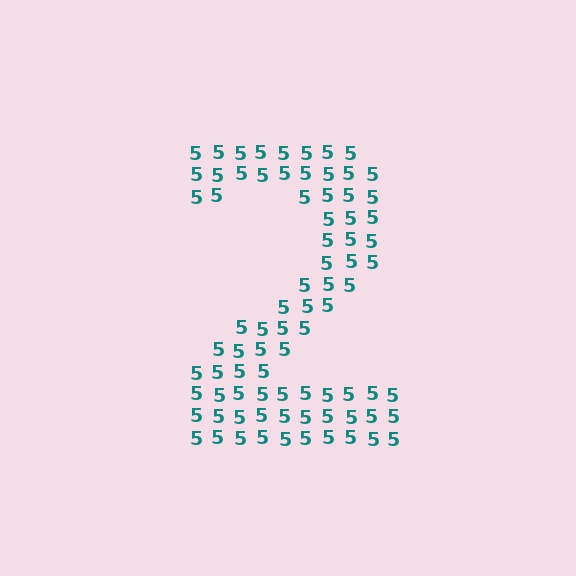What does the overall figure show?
The overall figure shows the digit 2.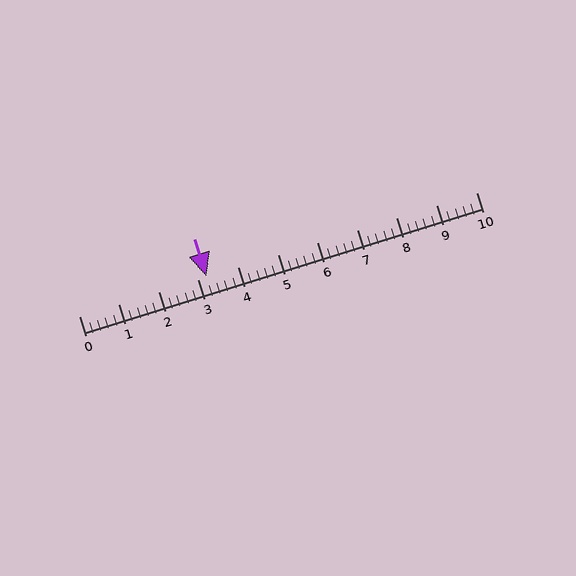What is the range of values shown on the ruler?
The ruler shows values from 0 to 10.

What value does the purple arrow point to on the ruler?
The purple arrow points to approximately 3.2.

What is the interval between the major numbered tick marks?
The major tick marks are spaced 1 units apart.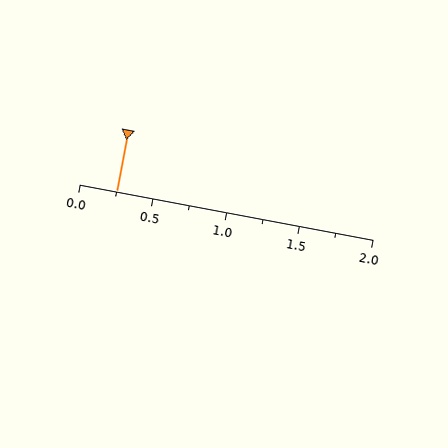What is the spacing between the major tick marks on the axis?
The major ticks are spaced 0.5 apart.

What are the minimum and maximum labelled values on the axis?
The axis runs from 0.0 to 2.0.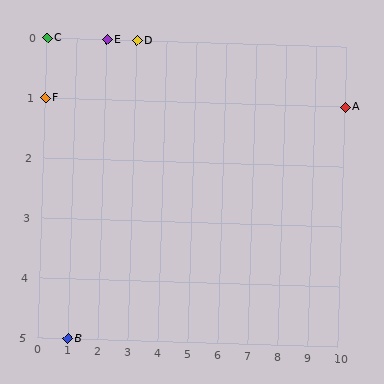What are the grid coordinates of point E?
Point E is at grid coordinates (2, 0).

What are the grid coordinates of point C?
Point C is at grid coordinates (0, 0).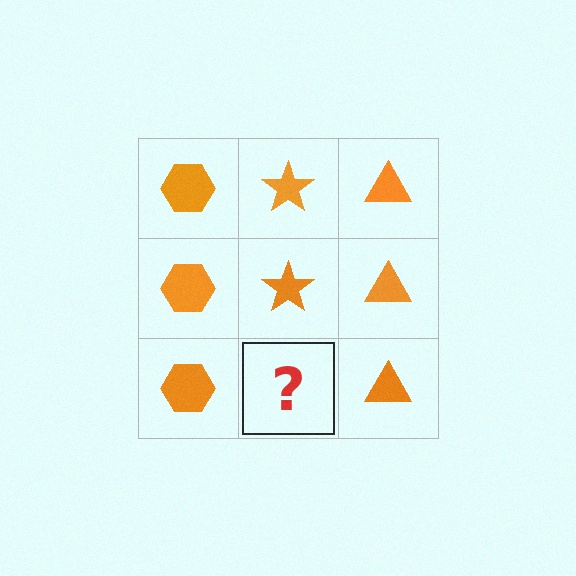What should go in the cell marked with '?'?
The missing cell should contain an orange star.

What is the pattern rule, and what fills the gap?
The rule is that each column has a consistent shape. The gap should be filled with an orange star.